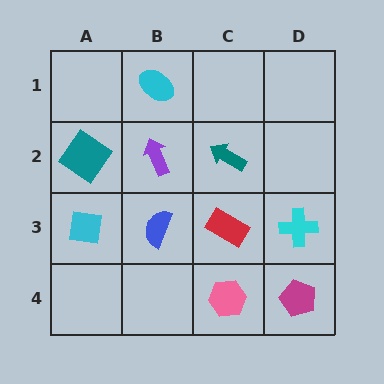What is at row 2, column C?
A teal arrow.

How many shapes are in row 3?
4 shapes.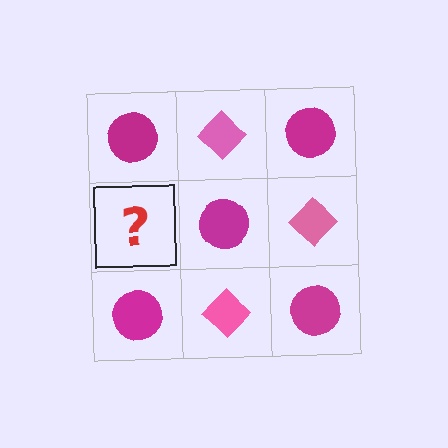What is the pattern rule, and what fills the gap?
The rule is that it alternates magenta circle and pink diamond in a checkerboard pattern. The gap should be filled with a pink diamond.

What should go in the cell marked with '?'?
The missing cell should contain a pink diamond.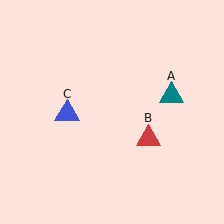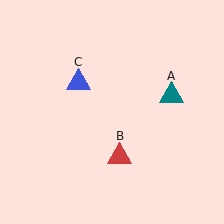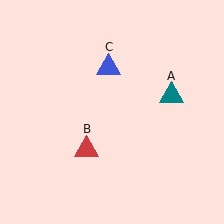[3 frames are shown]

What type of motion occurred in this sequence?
The red triangle (object B), blue triangle (object C) rotated clockwise around the center of the scene.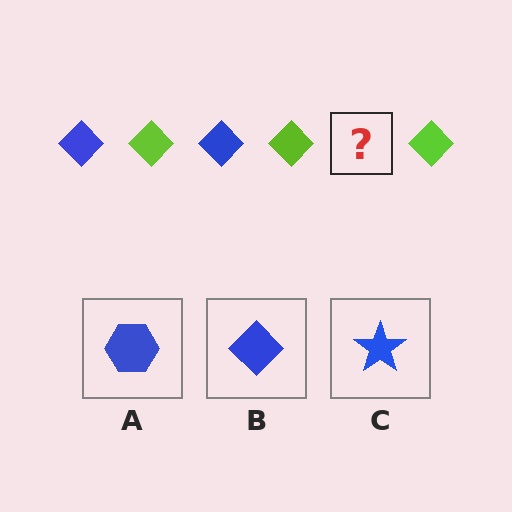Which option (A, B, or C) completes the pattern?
B.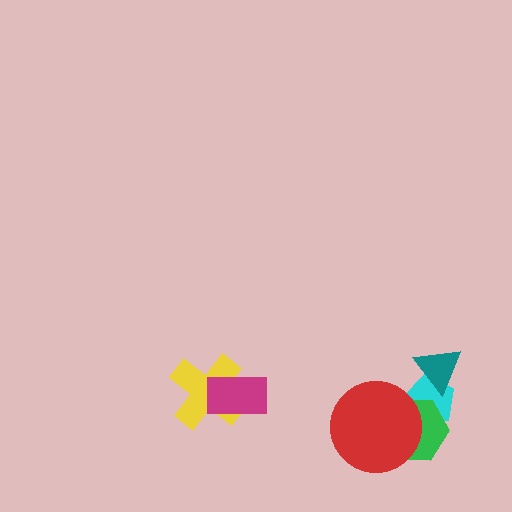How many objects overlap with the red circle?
2 objects overlap with the red circle.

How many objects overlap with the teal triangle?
1 object overlaps with the teal triangle.